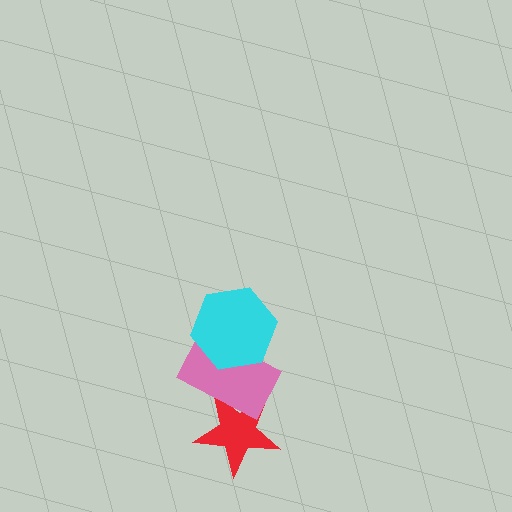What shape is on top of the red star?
The pink rectangle is on top of the red star.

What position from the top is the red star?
The red star is 3rd from the top.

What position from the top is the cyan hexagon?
The cyan hexagon is 1st from the top.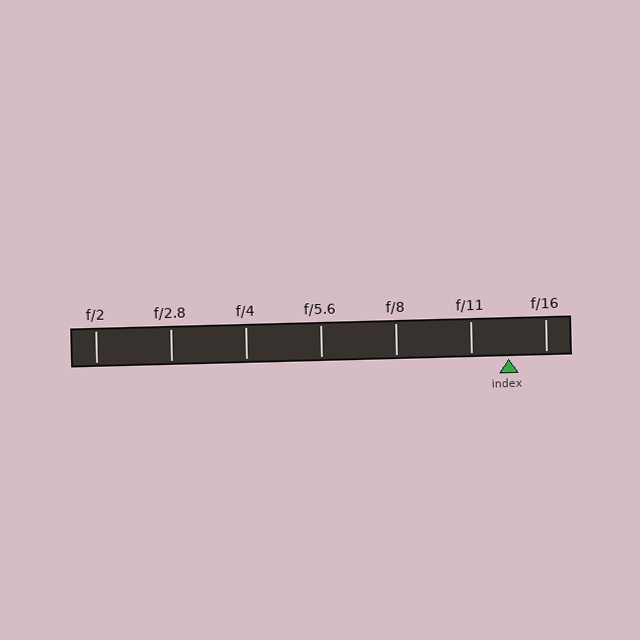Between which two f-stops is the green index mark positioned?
The index mark is between f/11 and f/16.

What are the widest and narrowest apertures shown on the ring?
The widest aperture shown is f/2 and the narrowest is f/16.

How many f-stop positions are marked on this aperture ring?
There are 7 f-stop positions marked.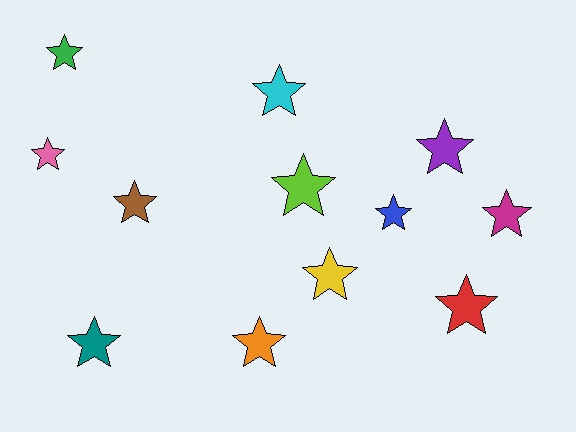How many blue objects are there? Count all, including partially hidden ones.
There is 1 blue object.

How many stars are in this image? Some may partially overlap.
There are 12 stars.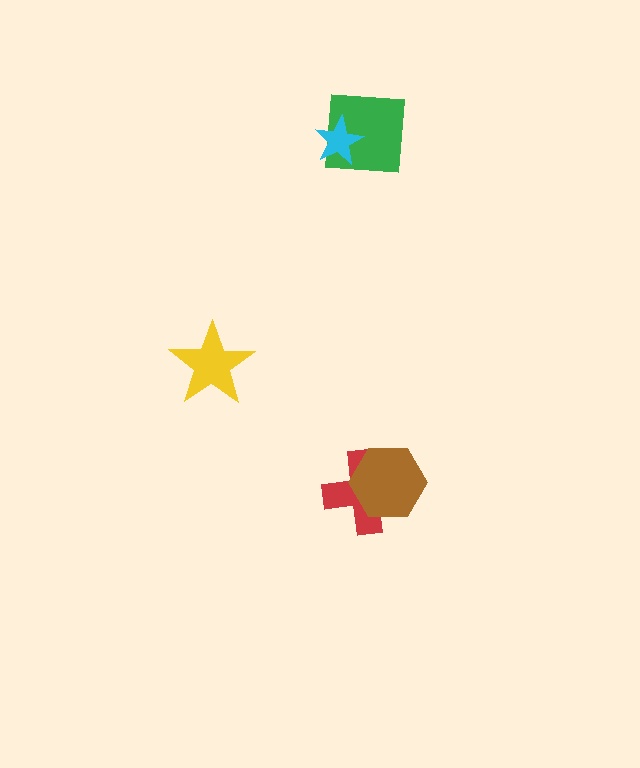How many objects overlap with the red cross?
1 object overlaps with the red cross.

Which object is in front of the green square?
The cyan star is in front of the green square.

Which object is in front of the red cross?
The brown hexagon is in front of the red cross.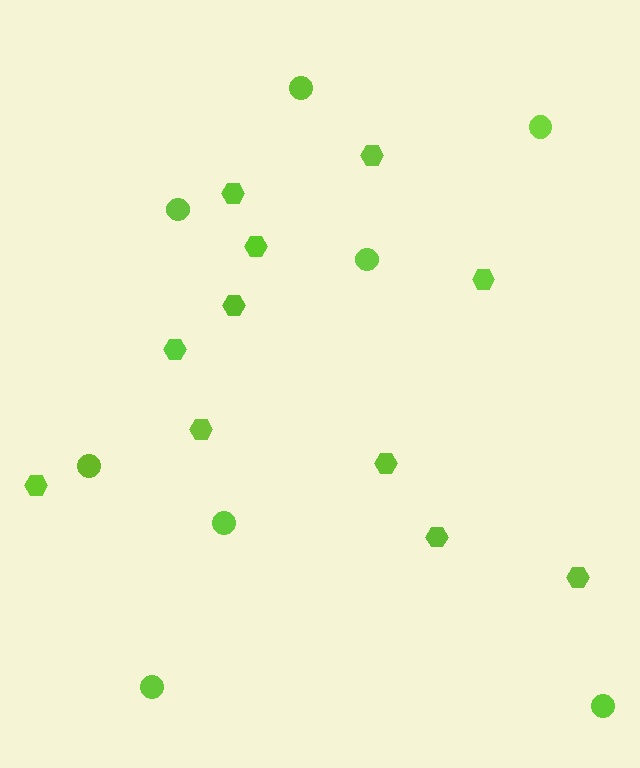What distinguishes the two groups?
There are 2 groups: one group of circles (8) and one group of hexagons (11).